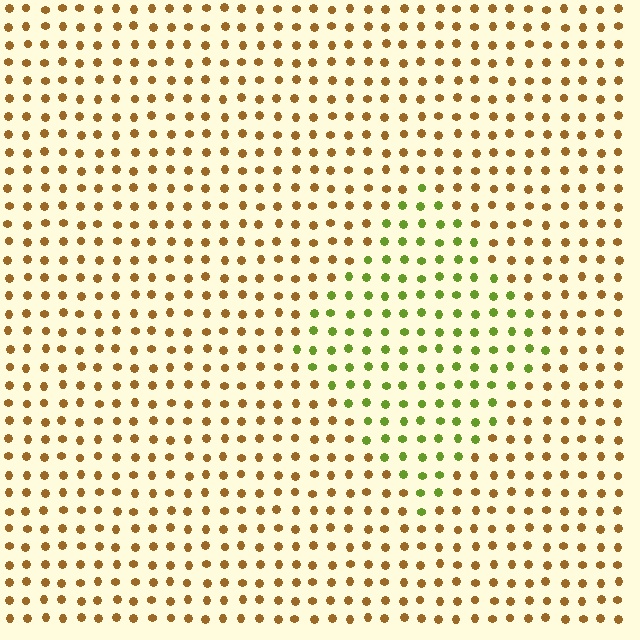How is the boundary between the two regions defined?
The boundary is defined purely by a slight shift in hue (about 54 degrees). Spacing, size, and orientation are identical on both sides.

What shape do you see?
I see a diamond.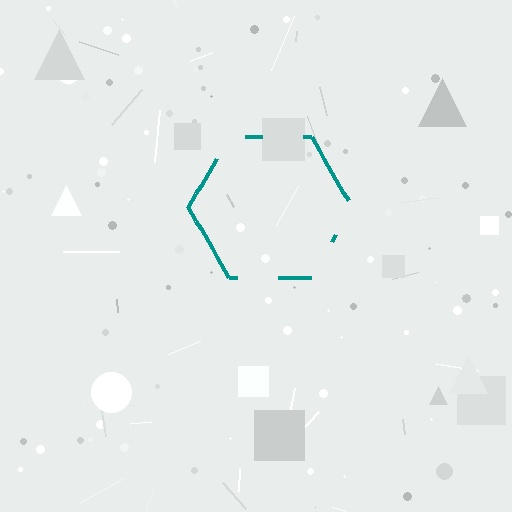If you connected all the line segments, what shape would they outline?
They would outline a hexagon.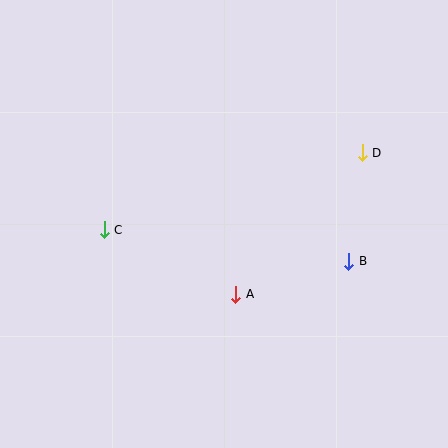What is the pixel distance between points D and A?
The distance between D and A is 190 pixels.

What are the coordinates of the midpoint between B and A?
The midpoint between B and A is at (292, 278).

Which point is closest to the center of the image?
Point A at (236, 294) is closest to the center.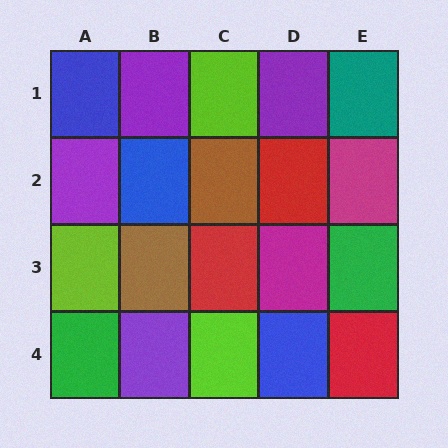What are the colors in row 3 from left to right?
Lime, brown, red, magenta, green.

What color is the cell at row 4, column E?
Red.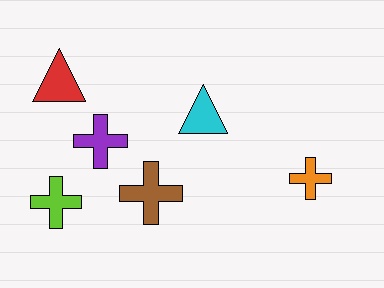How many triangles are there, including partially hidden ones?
There are 2 triangles.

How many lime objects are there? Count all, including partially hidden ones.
There is 1 lime object.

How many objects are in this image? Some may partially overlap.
There are 6 objects.